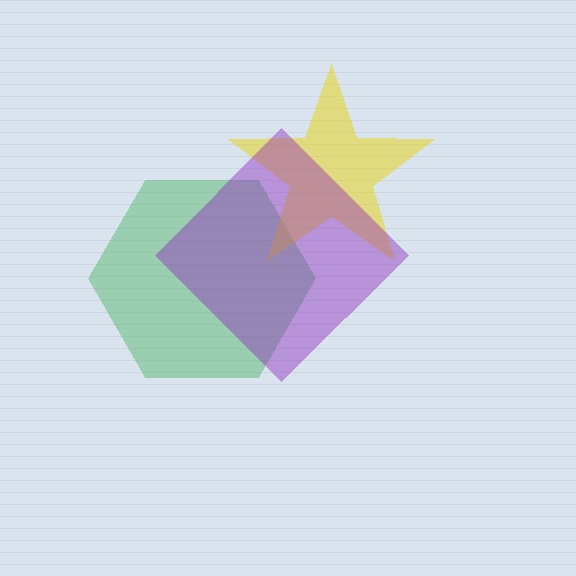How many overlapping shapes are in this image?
There are 3 overlapping shapes in the image.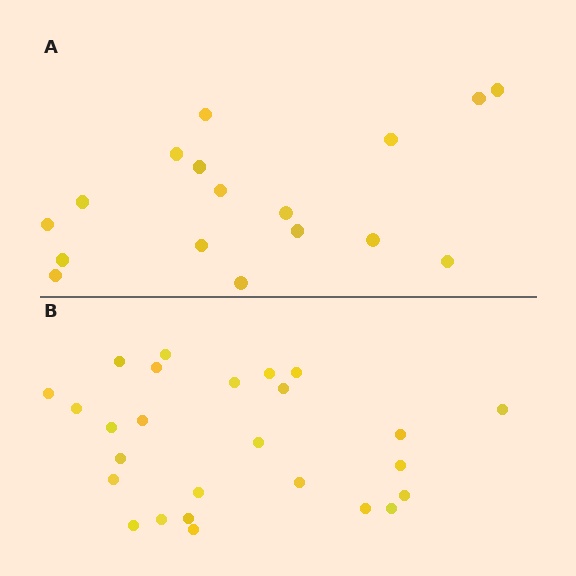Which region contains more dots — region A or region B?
Region B (the bottom region) has more dots.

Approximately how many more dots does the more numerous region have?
Region B has roughly 8 or so more dots than region A.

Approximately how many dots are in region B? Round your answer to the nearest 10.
About 30 dots. (The exact count is 26, which rounds to 30.)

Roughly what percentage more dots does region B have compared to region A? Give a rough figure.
About 55% more.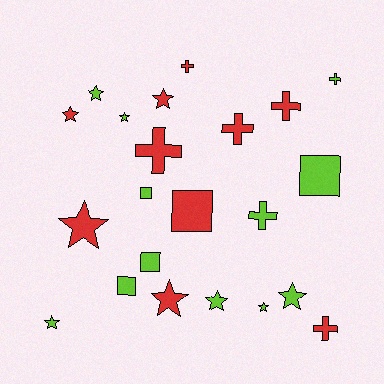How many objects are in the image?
There are 22 objects.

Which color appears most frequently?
Lime, with 12 objects.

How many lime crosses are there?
There are 2 lime crosses.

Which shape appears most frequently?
Star, with 10 objects.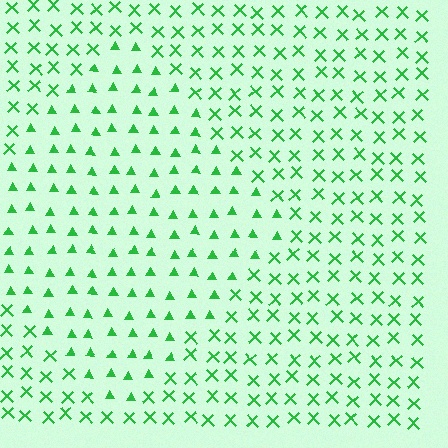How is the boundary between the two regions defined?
The boundary is defined by a change in element shape: triangles inside vs. X marks outside. All elements share the same color and spacing.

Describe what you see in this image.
The image is filled with small green elements arranged in a uniform grid. A diamond-shaped region contains triangles, while the surrounding area contains X marks. The boundary is defined purely by the change in element shape.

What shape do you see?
I see a diamond.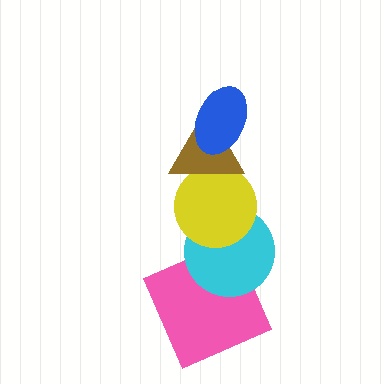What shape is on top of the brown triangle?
The blue ellipse is on top of the brown triangle.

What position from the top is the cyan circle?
The cyan circle is 4th from the top.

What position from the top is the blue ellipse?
The blue ellipse is 1st from the top.